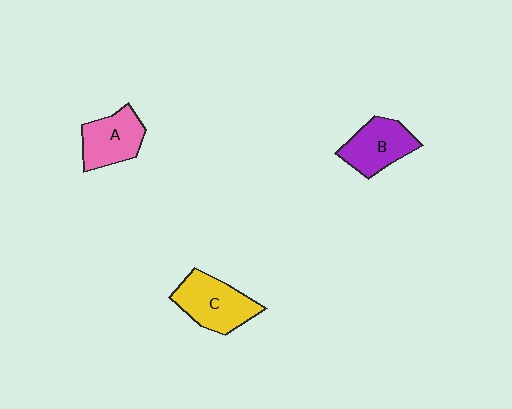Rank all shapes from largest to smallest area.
From largest to smallest: C (yellow), B (purple), A (pink).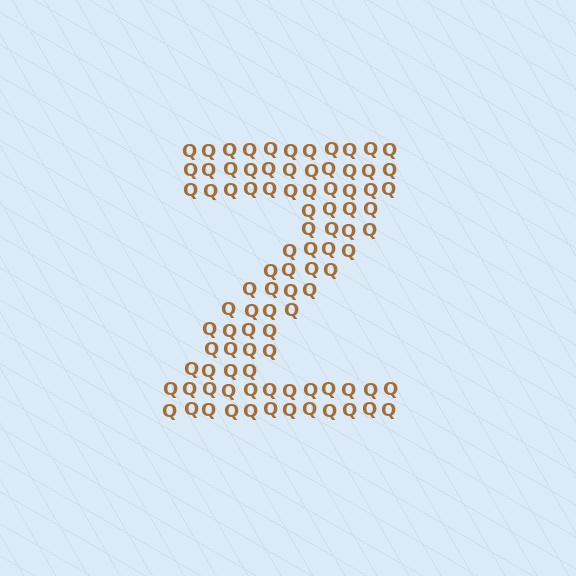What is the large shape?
The large shape is the letter Z.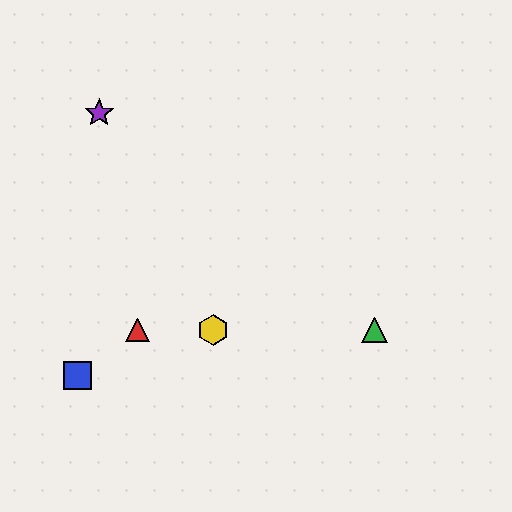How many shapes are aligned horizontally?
3 shapes (the red triangle, the green triangle, the yellow hexagon) are aligned horizontally.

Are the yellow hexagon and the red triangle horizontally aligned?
Yes, both are at y≈330.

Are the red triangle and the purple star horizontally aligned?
No, the red triangle is at y≈330 and the purple star is at y≈113.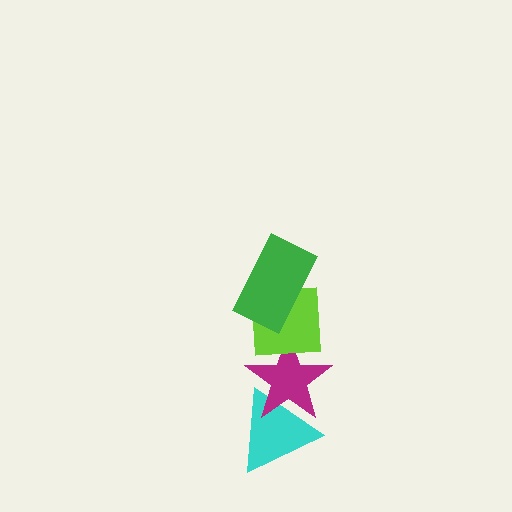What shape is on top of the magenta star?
The lime square is on top of the magenta star.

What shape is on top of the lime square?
The green rectangle is on top of the lime square.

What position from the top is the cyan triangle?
The cyan triangle is 4th from the top.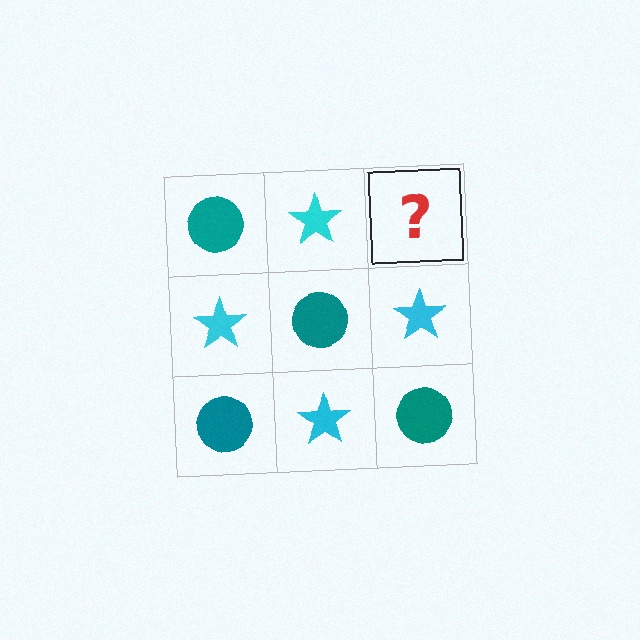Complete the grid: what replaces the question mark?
The question mark should be replaced with a teal circle.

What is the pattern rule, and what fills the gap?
The rule is that it alternates teal circle and cyan star in a checkerboard pattern. The gap should be filled with a teal circle.